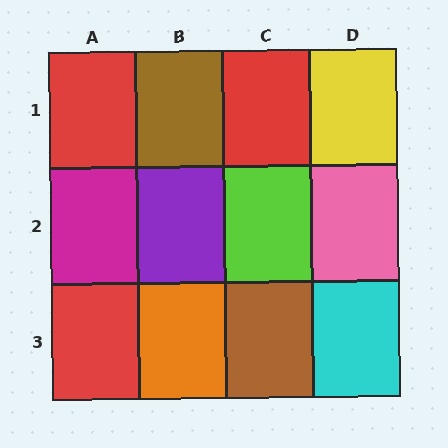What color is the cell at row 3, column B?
Orange.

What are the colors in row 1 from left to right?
Red, brown, red, yellow.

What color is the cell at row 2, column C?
Lime.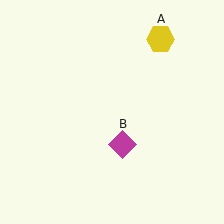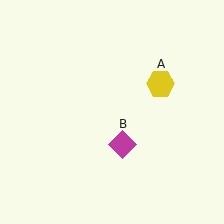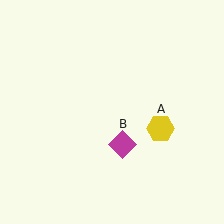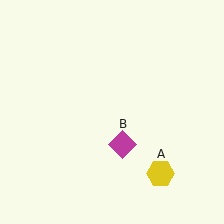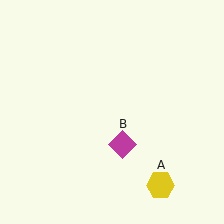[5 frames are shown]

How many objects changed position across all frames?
1 object changed position: yellow hexagon (object A).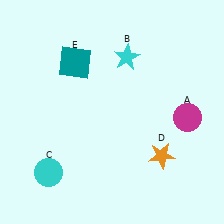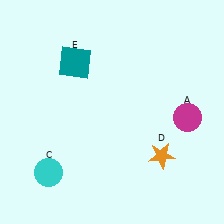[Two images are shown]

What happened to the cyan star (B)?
The cyan star (B) was removed in Image 2. It was in the top-right area of Image 1.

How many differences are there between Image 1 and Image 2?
There is 1 difference between the two images.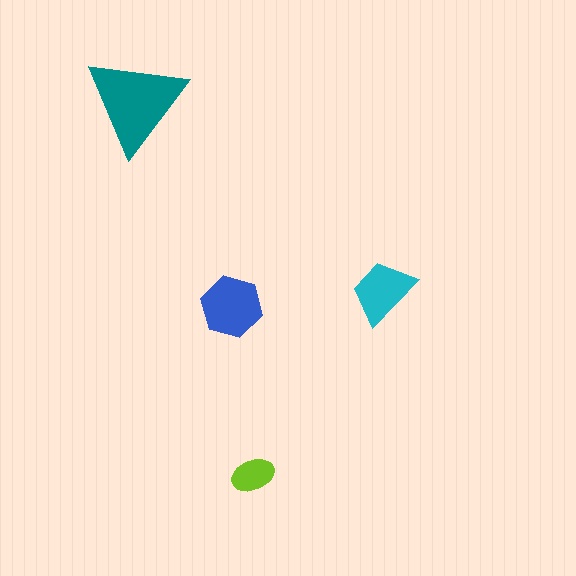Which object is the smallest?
The lime ellipse.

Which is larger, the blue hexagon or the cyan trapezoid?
The blue hexagon.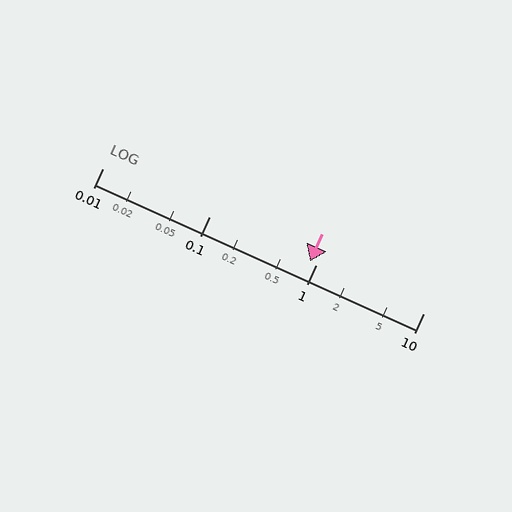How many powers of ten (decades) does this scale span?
The scale spans 3 decades, from 0.01 to 10.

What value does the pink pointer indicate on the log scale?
The pointer indicates approximately 0.87.